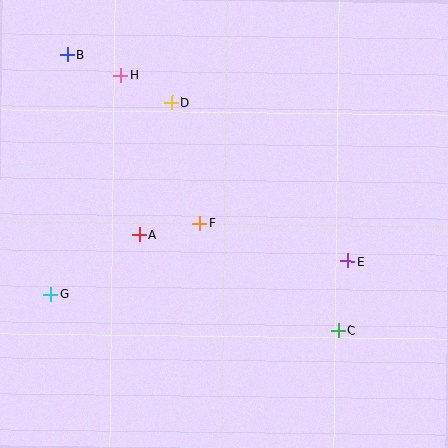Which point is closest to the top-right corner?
Point E is closest to the top-right corner.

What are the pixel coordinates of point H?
Point H is at (121, 75).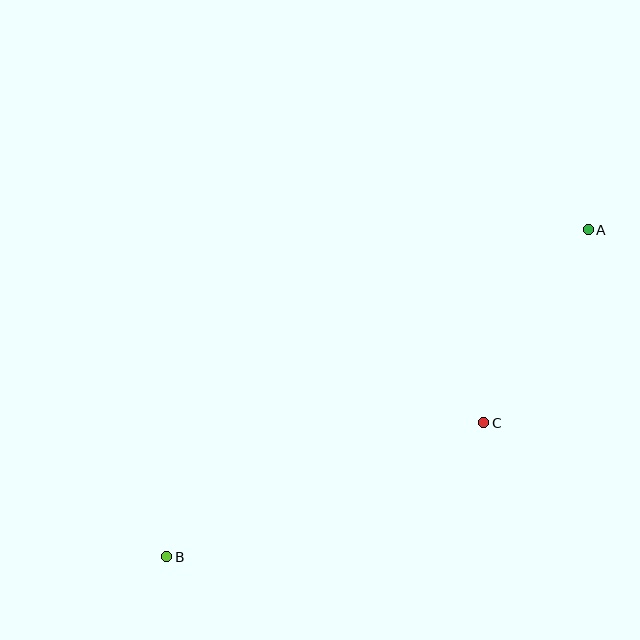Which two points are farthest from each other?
Points A and B are farthest from each other.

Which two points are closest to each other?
Points A and C are closest to each other.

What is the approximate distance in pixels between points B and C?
The distance between B and C is approximately 344 pixels.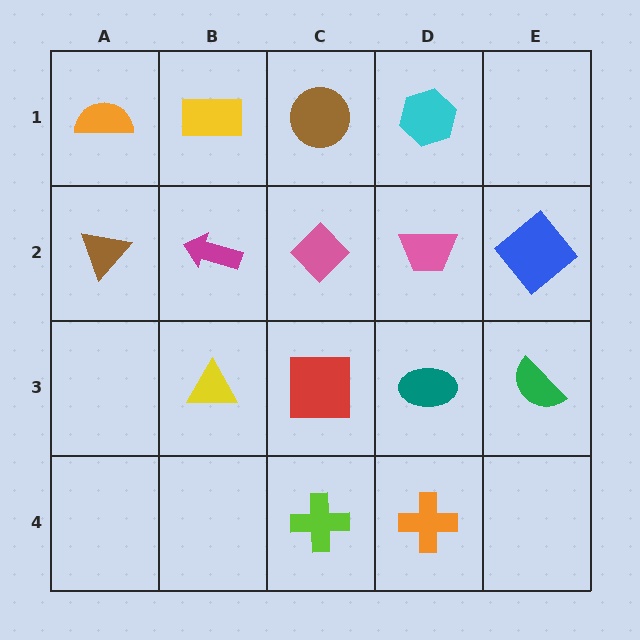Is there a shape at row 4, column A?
No, that cell is empty.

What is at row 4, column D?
An orange cross.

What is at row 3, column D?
A teal ellipse.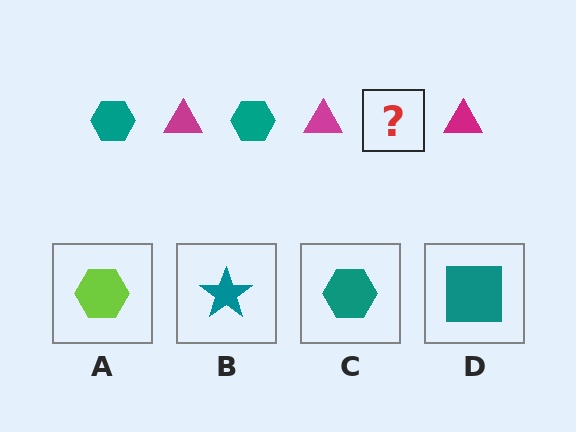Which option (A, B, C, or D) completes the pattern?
C.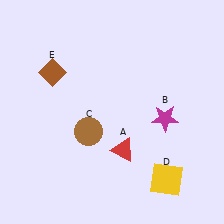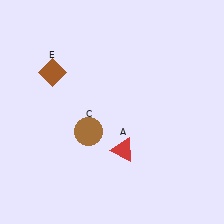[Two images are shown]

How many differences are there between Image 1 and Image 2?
There are 2 differences between the two images.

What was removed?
The magenta star (B), the yellow square (D) were removed in Image 2.